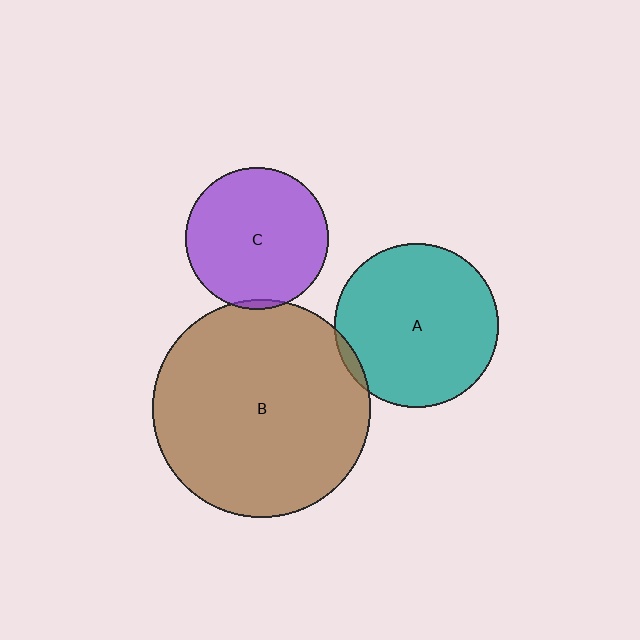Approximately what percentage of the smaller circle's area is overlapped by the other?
Approximately 5%.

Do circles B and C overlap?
Yes.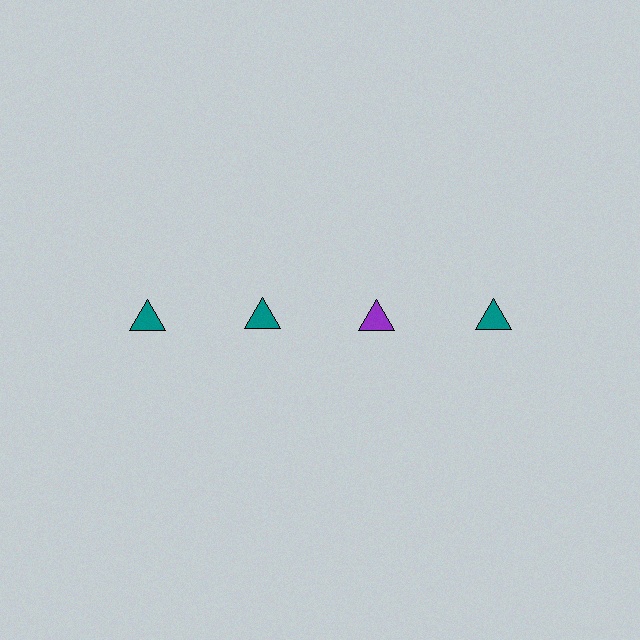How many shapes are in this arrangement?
There are 4 shapes arranged in a grid pattern.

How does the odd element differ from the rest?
It has a different color: purple instead of teal.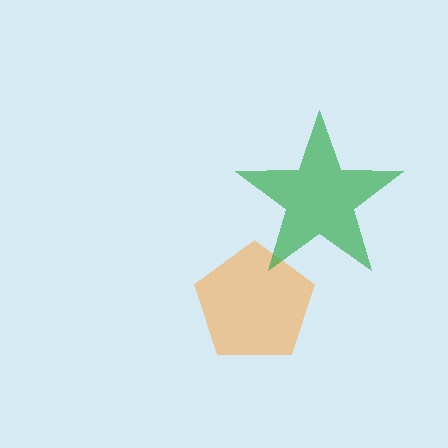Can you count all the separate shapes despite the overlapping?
Yes, there are 2 separate shapes.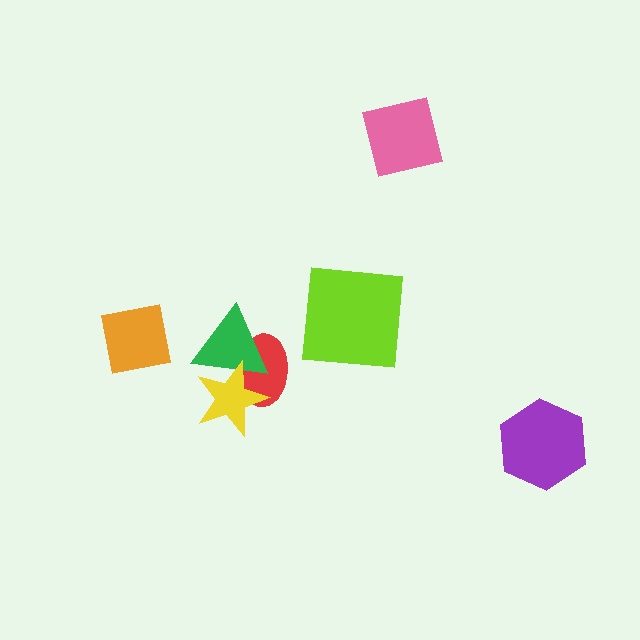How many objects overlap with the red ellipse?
2 objects overlap with the red ellipse.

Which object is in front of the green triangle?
The yellow star is in front of the green triangle.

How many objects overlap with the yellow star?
2 objects overlap with the yellow star.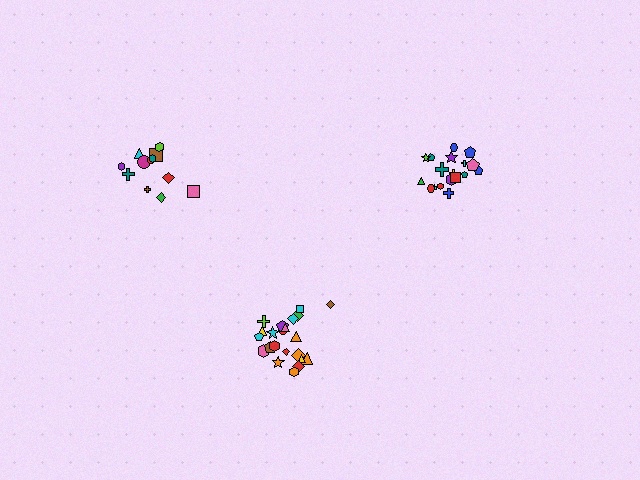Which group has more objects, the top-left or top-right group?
The top-right group.